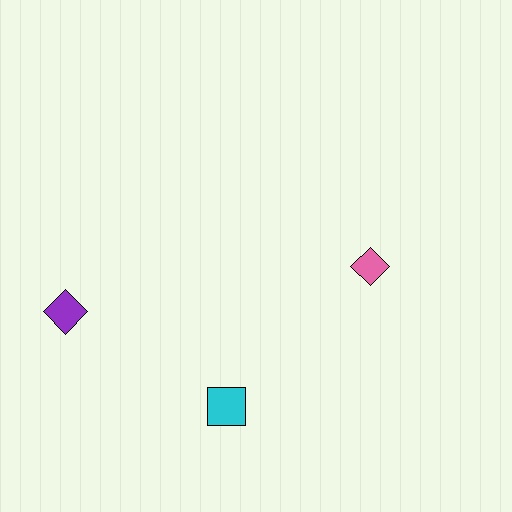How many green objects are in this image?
There are no green objects.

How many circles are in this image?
There are no circles.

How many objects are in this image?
There are 3 objects.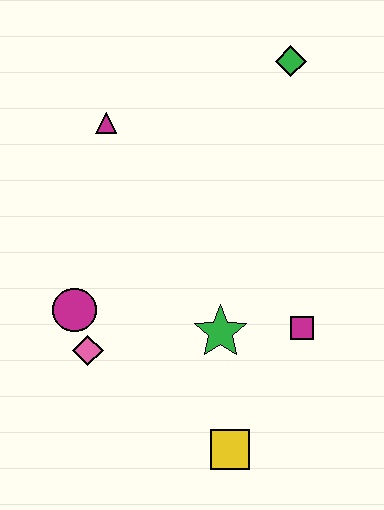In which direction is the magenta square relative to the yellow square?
The magenta square is above the yellow square.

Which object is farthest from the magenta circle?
The green diamond is farthest from the magenta circle.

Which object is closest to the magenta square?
The green star is closest to the magenta square.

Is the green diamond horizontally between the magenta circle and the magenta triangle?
No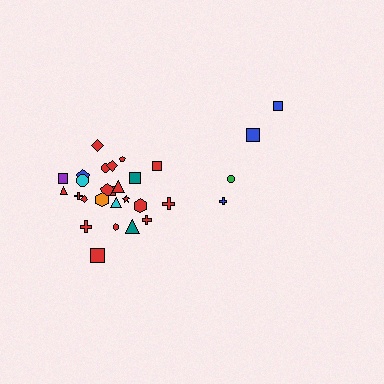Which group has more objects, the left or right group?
The left group.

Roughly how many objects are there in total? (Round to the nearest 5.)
Roughly 30 objects in total.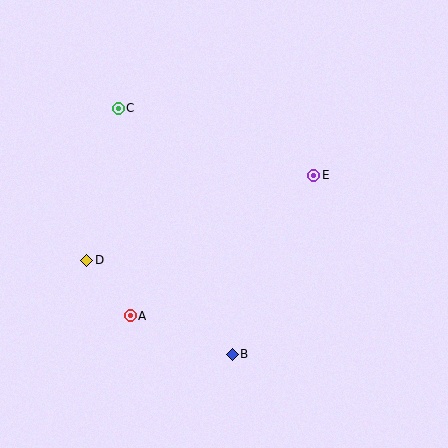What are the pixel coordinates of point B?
Point B is at (232, 354).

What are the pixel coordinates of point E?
Point E is at (314, 175).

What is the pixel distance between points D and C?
The distance between D and C is 155 pixels.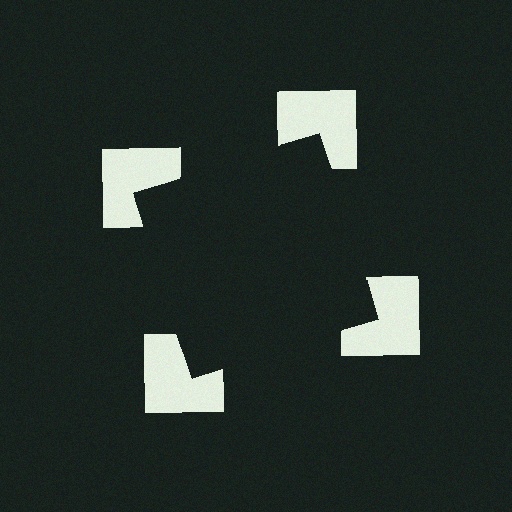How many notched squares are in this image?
There are 4 — one at each vertex of the illusory square.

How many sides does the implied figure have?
4 sides.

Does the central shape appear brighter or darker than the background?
It typically appears slightly darker than the background, even though no actual brightness change is drawn.